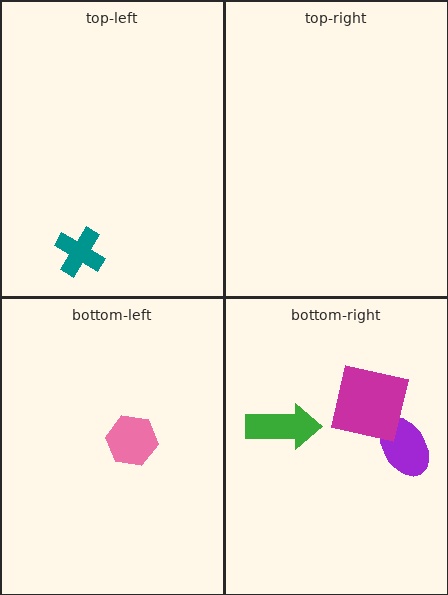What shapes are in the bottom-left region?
The pink hexagon.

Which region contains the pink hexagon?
The bottom-left region.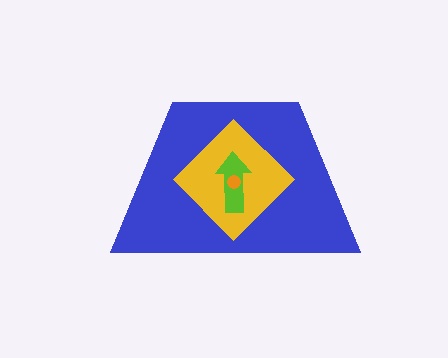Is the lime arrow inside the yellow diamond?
Yes.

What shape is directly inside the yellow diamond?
The lime arrow.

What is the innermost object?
The orange circle.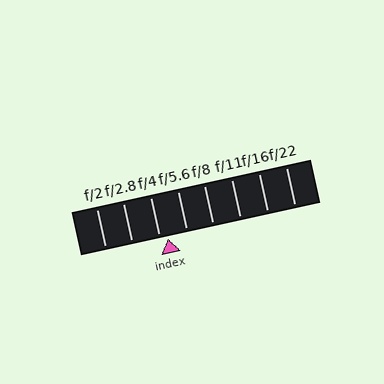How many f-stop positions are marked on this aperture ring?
There are 8 f-stop positions marked.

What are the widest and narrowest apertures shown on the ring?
The widest aperture shown is f/2 and the narrowest is f/22.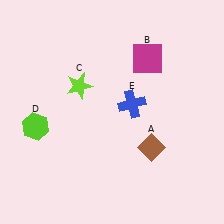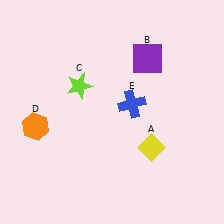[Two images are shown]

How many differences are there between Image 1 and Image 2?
There are 3 differences between the two images.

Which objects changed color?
A changed from brown to yellow. B changed from magenta to purple. D changed from lime to orange.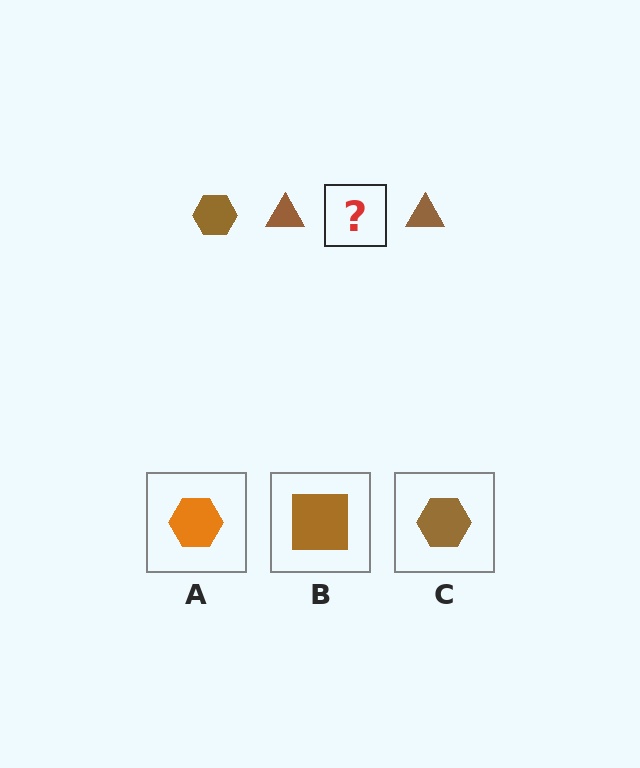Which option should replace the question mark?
Option C.